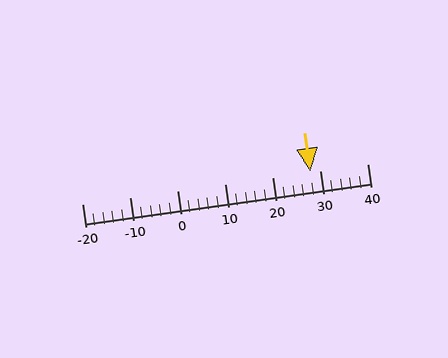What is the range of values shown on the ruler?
The ruler shows values from -20 to 40.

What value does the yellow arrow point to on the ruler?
The yellow arrow points to approximately 28.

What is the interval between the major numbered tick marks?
The major tick marks are spaced 10 units apart.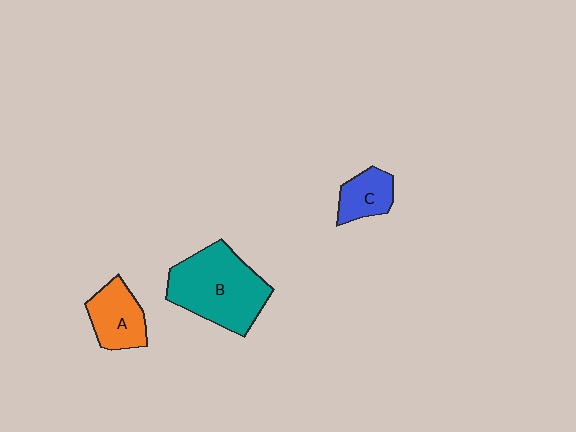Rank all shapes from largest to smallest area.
From largest to smallest: B (teal), A (orange), C (blue).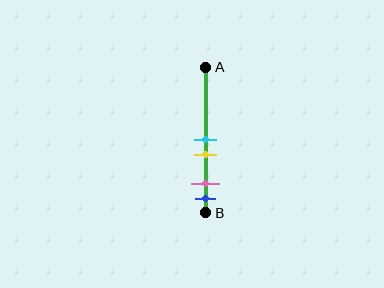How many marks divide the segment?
There are 4 marks dividing the segment.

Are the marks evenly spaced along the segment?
No, the marks are not evenly spaced.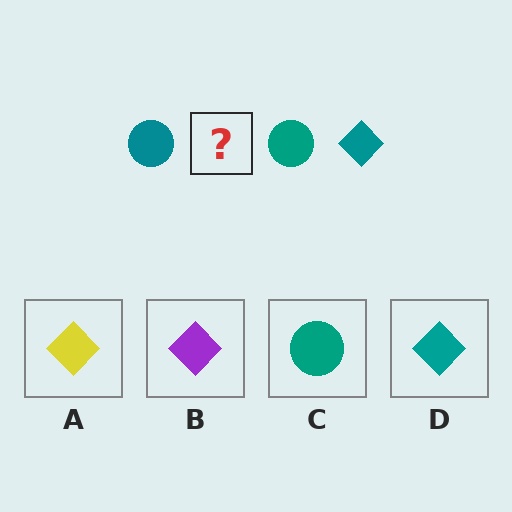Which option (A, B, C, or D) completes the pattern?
D.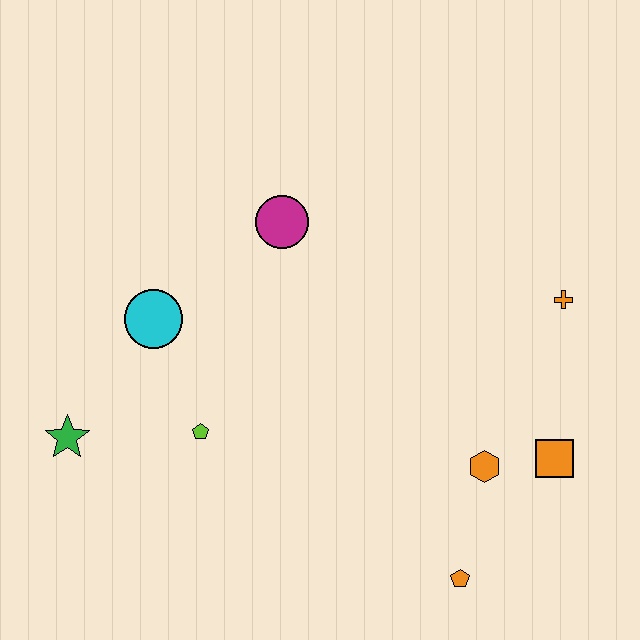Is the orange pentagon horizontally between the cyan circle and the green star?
No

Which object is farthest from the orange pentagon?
The green star is farthest from the orange pentagon.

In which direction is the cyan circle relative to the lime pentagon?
The cyan circle is above the lime pentagon.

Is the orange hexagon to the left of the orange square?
Yes